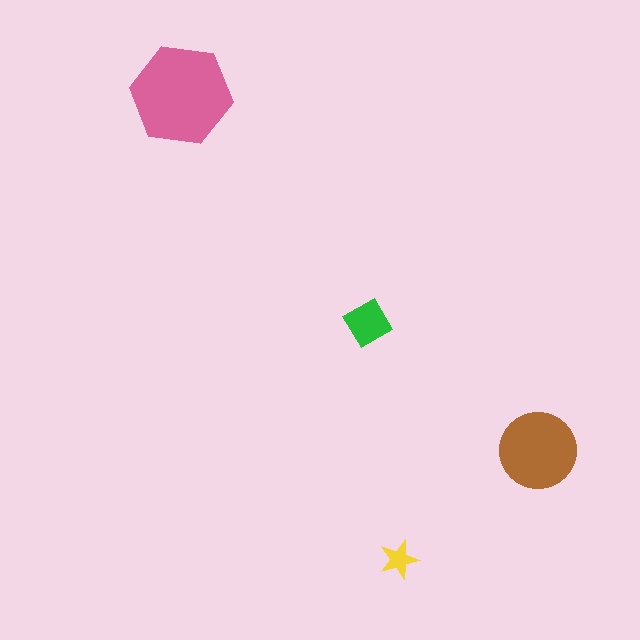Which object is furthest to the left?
The pink hexagon is leftmost.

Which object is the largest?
The pink hexagon.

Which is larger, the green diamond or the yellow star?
The green diamond.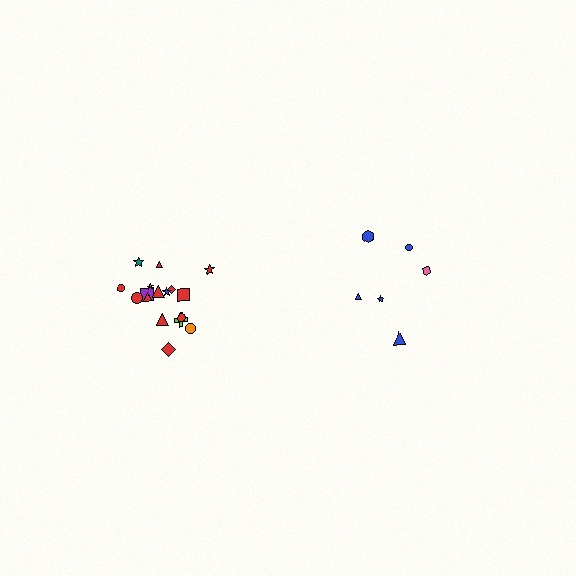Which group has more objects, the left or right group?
The left group.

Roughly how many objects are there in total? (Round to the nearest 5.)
Roughly 25 objects in total.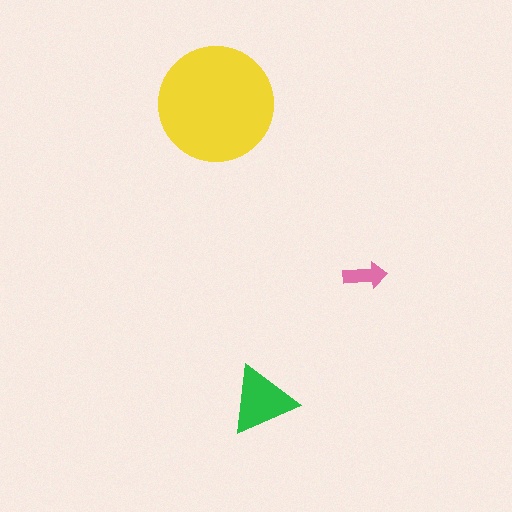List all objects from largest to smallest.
The yellow circle, the green triangle, the pink arrow.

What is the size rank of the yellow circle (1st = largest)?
1st.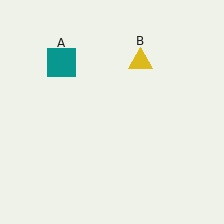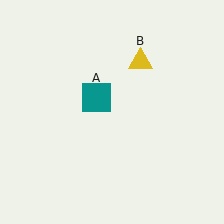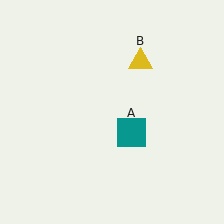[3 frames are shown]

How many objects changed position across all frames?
1 object changed position: teal square (object A).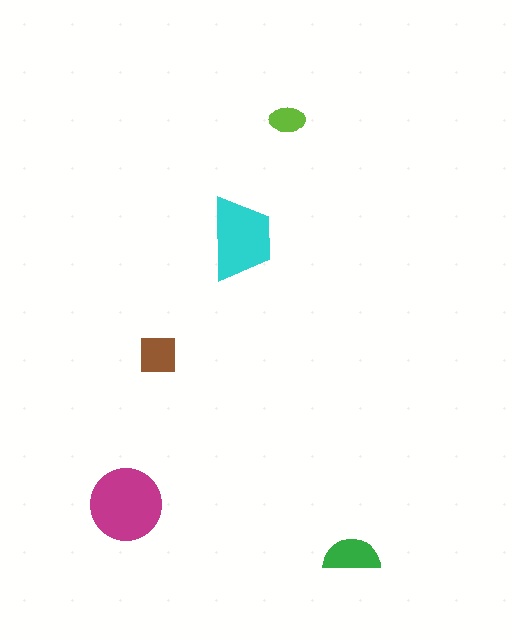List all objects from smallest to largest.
The lime ellipse, the brown square, the green semicircle, the cyan trapezoid, the magenta circle.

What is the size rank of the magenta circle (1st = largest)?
1st.